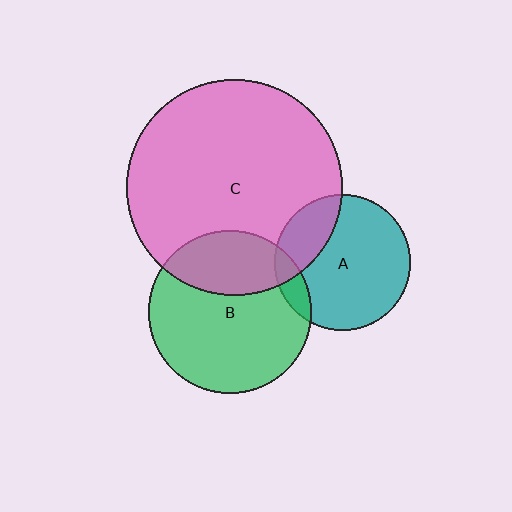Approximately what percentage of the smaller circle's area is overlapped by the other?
Approximately 30%.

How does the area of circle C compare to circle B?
Approximately 1.8 times.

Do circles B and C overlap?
Yes.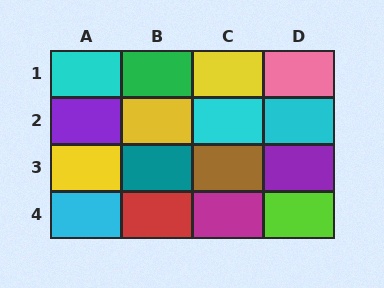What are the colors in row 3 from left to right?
Yellow, teal, brown, purple.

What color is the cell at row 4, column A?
Cyan.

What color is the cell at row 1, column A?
Cyan.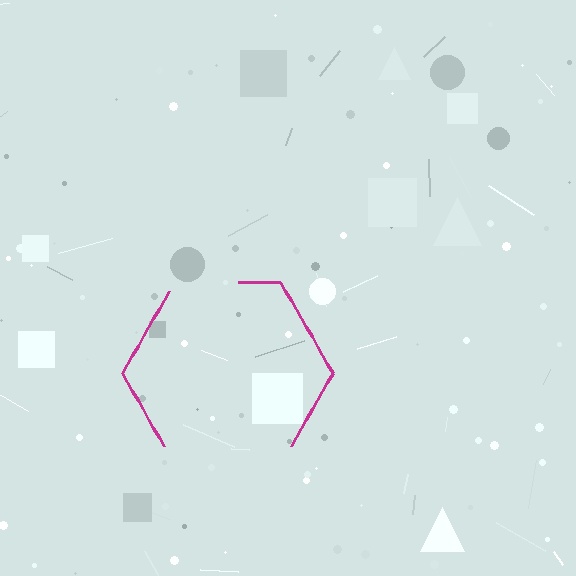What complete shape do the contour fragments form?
The contour fragments form a hexagon.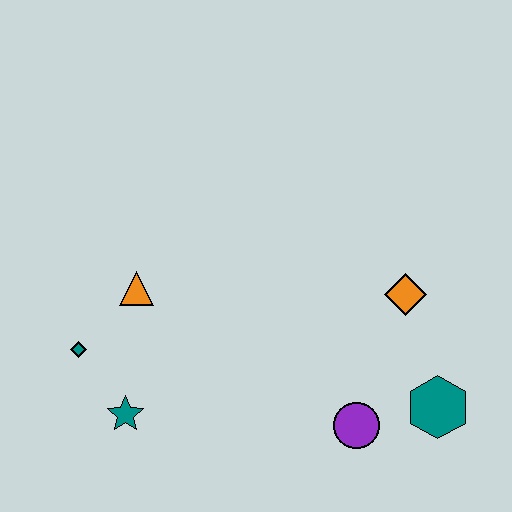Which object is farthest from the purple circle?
The teal diamond is farthest from the purple circle.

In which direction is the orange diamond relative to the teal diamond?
The orange diamond is to the right of the teal diamond.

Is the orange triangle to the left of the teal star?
No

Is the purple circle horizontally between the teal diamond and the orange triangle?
No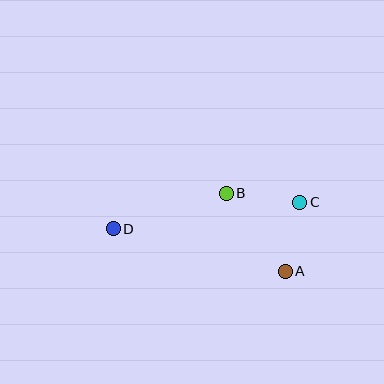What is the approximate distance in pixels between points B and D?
The distance between B and D is approximately 118 pixels.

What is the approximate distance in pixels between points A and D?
The distance between A and D is approximately 177 pixels.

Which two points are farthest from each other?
Points C and D are farthest from each other.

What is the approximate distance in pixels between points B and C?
The distance between B and C is approximately 74 pixels.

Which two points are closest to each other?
Points A and C are closest to each other.